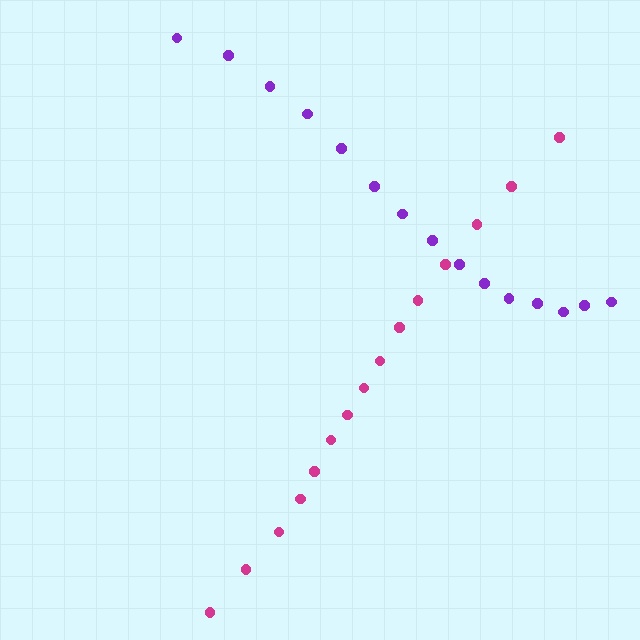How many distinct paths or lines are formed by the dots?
There are 2 distinct paths.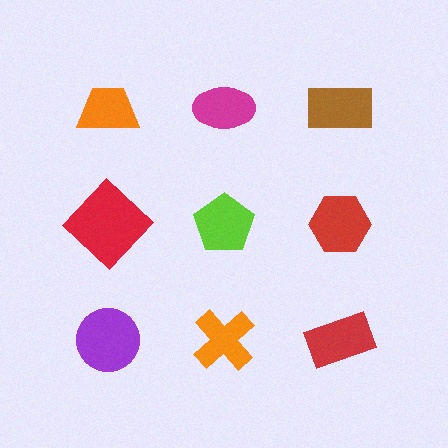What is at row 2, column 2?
A lime pentagon.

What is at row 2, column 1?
A red diamond.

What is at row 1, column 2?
A magenta ellipse.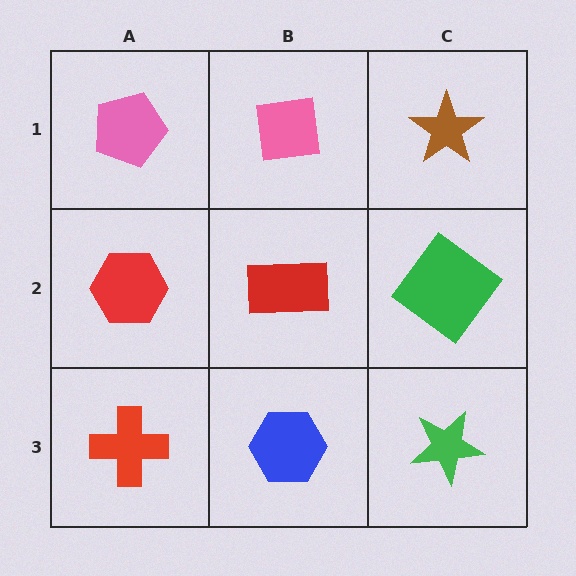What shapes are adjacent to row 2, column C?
A brown star (row 1, column C), a green star (row 3, column C), a red rectangle (row 2, column B).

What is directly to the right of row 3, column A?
A blue hexagon.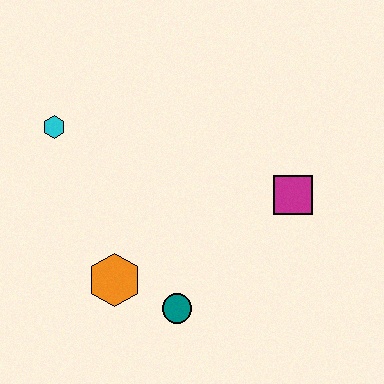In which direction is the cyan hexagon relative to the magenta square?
The cyan hexagon is to the left of the magenta square.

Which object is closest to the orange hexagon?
The teal circle is closest to the orange hexagon.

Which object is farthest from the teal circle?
The cyan hexagon is farthest from the teal circle.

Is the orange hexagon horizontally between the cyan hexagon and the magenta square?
Yes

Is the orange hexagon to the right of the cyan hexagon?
Yes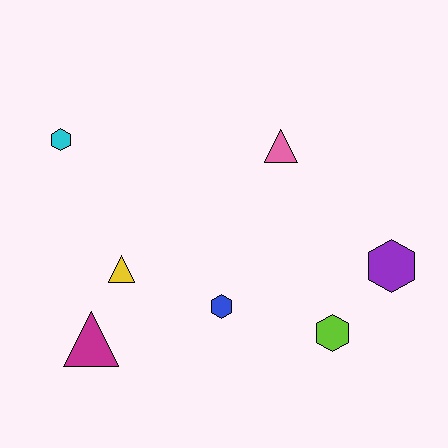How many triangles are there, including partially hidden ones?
There are 3 triangles.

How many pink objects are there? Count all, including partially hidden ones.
There is 1 pink object.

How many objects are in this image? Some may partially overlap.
There are 7 objects.